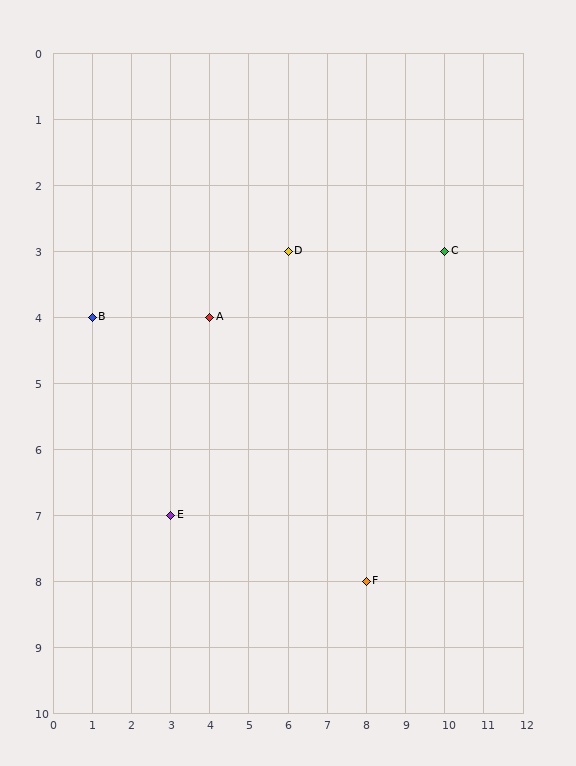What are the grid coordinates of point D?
Point D is at grid coordinates (6, 3).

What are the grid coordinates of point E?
Point E is at grid coordinates (3, 7).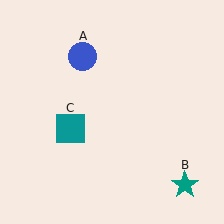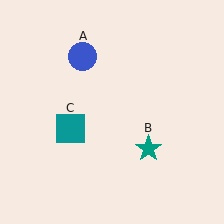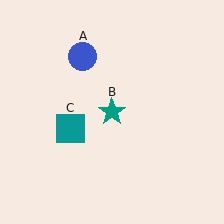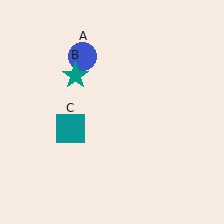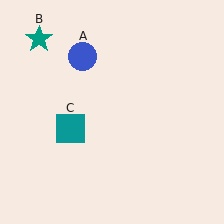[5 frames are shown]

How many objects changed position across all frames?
1 object changed position: teal star (object B).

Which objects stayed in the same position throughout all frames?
Blue circle (object A) and teal square (object C) remained stationary.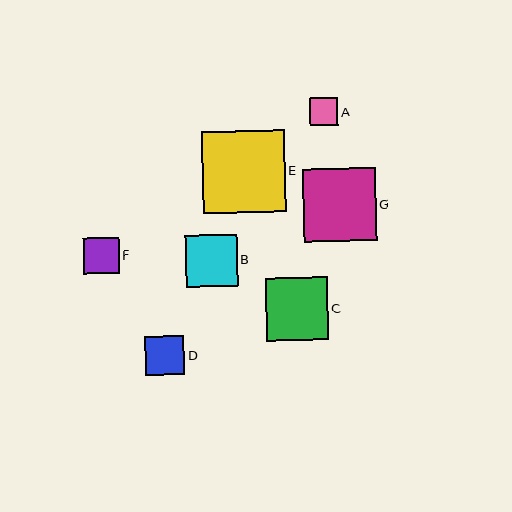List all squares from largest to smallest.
From largest to smallest: E, G, C, B, D, F, A.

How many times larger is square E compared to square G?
Square E is approximately 1.1 times the size of square G.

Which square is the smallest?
Square A is the smallest with a size of approximately 28 pixels.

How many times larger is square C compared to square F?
Square C is approximately 1.7 times the size of square F.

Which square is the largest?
Square E is the largest with a size of approximately 83 pixels.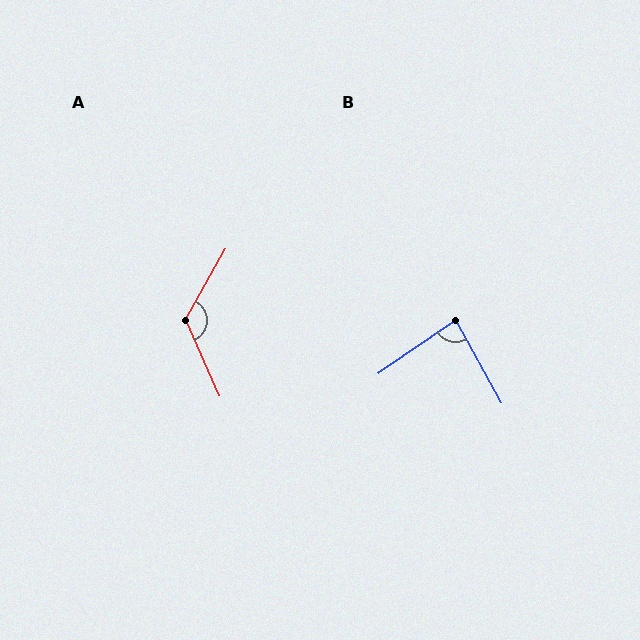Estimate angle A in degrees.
Approximately 127 degrees.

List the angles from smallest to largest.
B (84°), A (127°).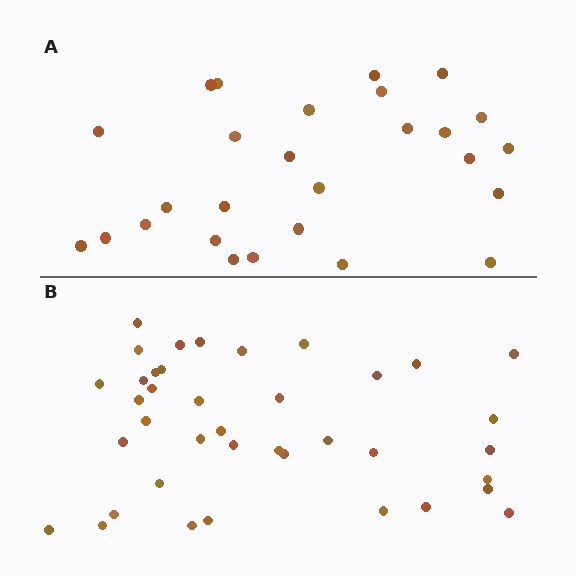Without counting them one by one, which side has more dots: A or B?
Region B (the bottom region) has more dots.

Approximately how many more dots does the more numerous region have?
Region B has roughly 12 or so more dots than region A.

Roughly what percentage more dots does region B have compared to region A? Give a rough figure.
About 45% more.